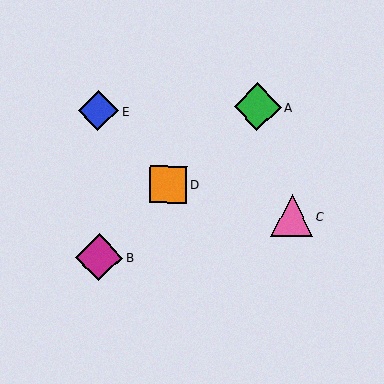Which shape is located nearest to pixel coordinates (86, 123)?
The blue diamond (labeled E) at (98, 111) is nearest to that location.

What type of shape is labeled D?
Shape D is an orange square.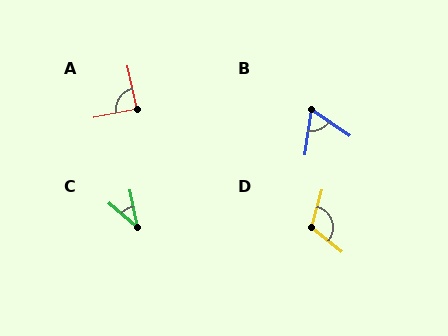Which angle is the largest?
D, at approximately 113 degrees.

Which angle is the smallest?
C, at approximately 38 degrees.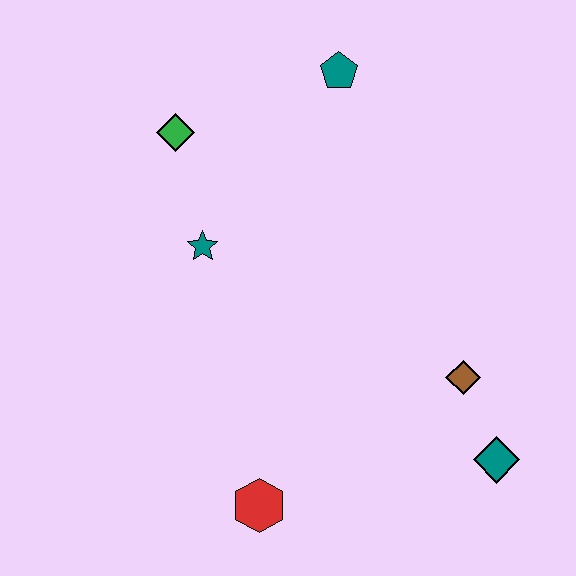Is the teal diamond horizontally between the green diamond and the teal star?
No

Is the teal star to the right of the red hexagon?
No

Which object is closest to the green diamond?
The teal star is closest to the green diamond.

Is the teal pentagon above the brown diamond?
Yes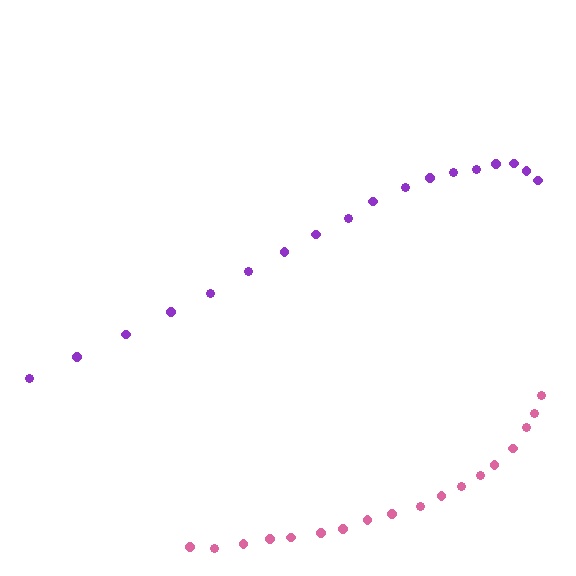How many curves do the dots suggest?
There are 2 distinct paths.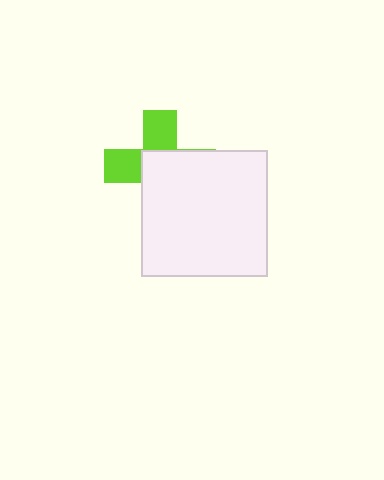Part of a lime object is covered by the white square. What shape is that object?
It is a cross.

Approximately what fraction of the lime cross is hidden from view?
Roughly 59% of the lime cross is hidden behind the white square.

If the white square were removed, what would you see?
You would see the complete lime cross.